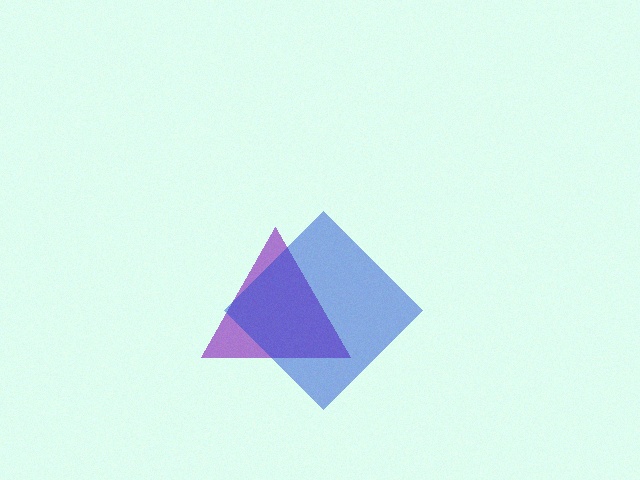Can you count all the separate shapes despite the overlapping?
Yes, there are 2 separate shapes.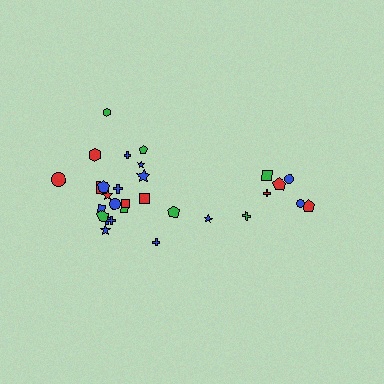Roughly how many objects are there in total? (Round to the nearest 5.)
Roughly 30 objects in total.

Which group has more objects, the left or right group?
The left group.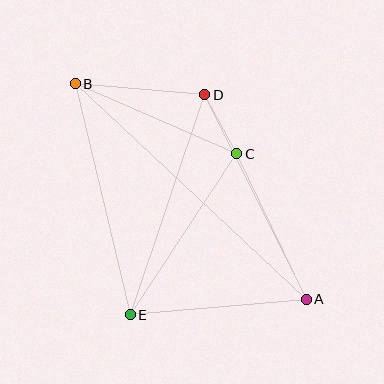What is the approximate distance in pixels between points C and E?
The distance between C and E is approximately 193 pixels.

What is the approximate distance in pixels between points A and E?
The distance between A and E is approximately 177 pixels.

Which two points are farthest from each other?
Points A and B are farthest from each other.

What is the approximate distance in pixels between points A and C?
The distance between A and C is approximately 161 pixels.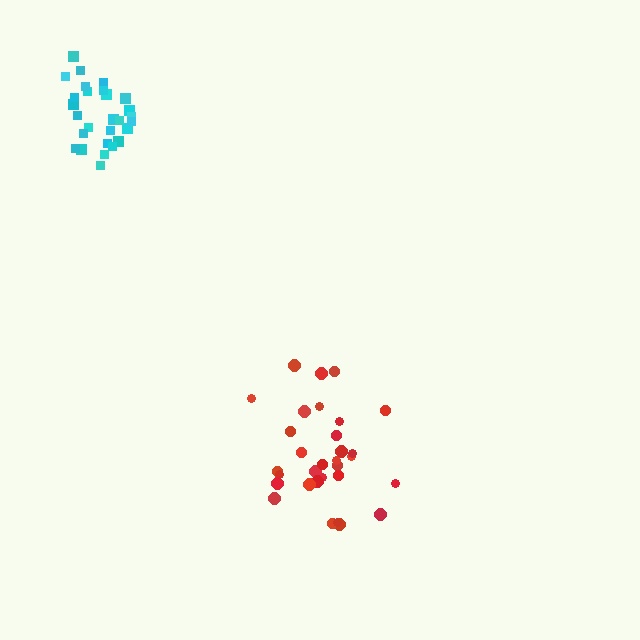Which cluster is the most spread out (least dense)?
Red.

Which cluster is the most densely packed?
Cyan.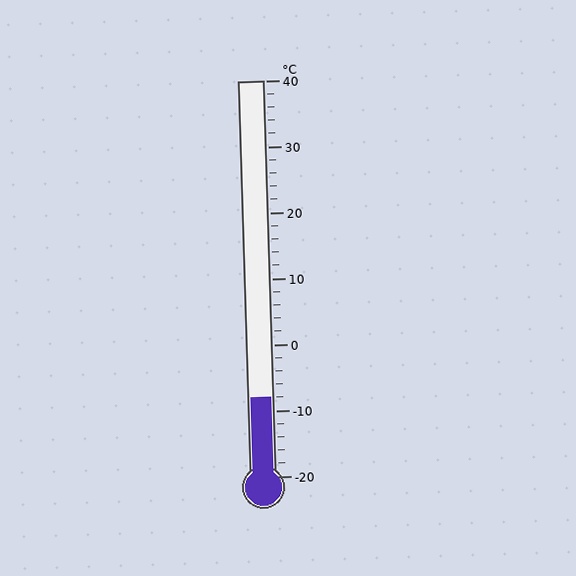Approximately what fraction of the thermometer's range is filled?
The thermometer is filled to approximately 20% of its range.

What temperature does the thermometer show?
The thermometer shows approximately -8°C.